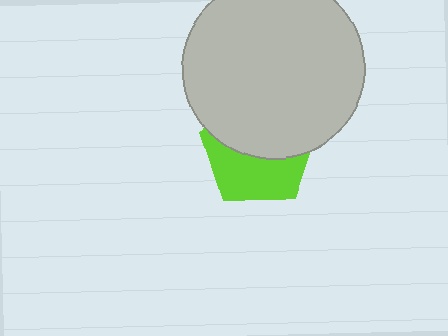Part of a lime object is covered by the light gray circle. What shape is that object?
It is a pentagon.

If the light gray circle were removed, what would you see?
You would see the complete lime pentagon.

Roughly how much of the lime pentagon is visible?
About half of it is visible (roughly 46%).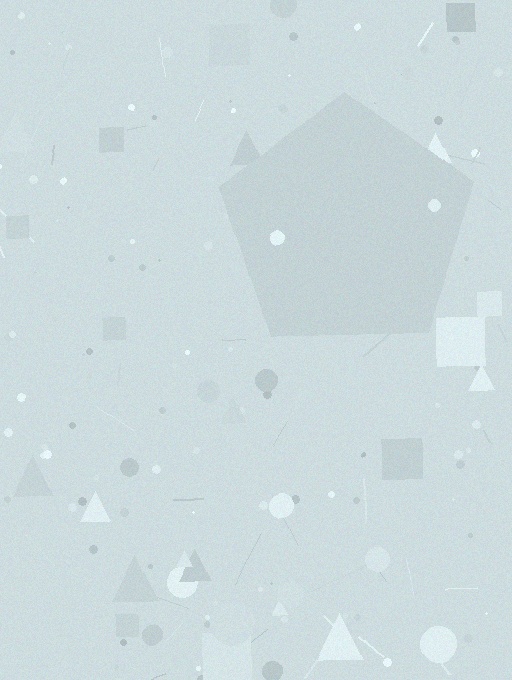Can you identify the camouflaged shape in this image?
The camouflaged shape is a pentagon.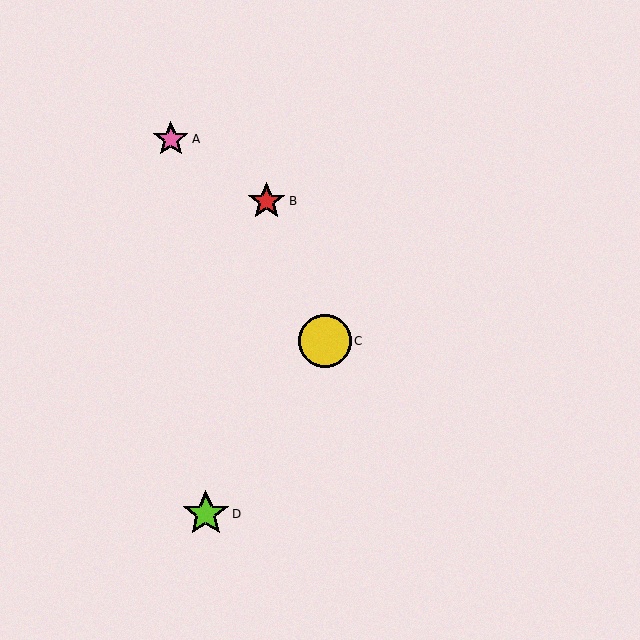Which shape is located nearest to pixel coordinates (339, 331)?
The yellow circle (labeled C) at (325, 341) is nearest to that location.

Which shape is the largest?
The yellow circle (labeled C) is the largest.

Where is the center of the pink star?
The center of the pink star is at (171, 139).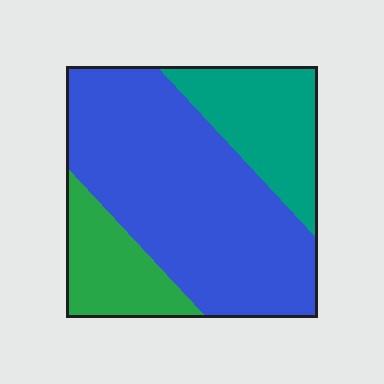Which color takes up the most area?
Blue, at roughly 60%.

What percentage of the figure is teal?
Teal takes up between a sixth and a third of the figure.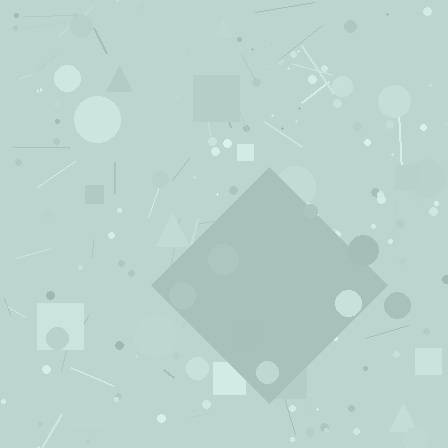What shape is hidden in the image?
A diamond is hidden in the image.